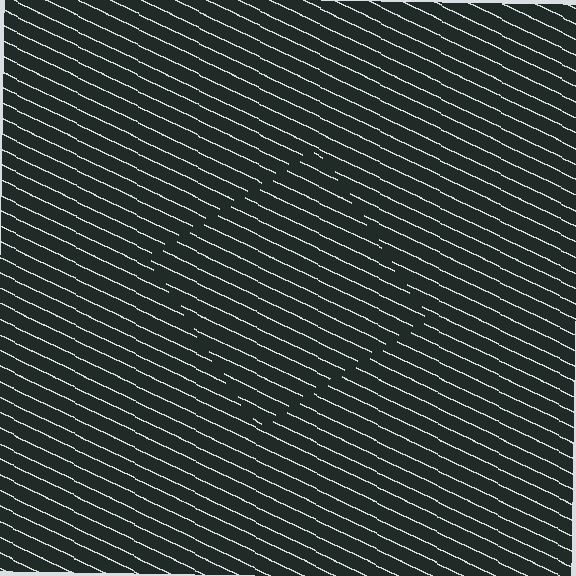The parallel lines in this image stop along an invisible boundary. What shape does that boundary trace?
An illusory square. The interior of the shape contains the same grating, shifted by half a period — the contour is defined by the phase discontinuity where line-ends from the inner and outer gratings abut.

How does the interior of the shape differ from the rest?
The interior of the shape contains the same grating, shifted by half a period — the contour is defined by the phase discontinuity where line-ends from the inner and outer gratings abut.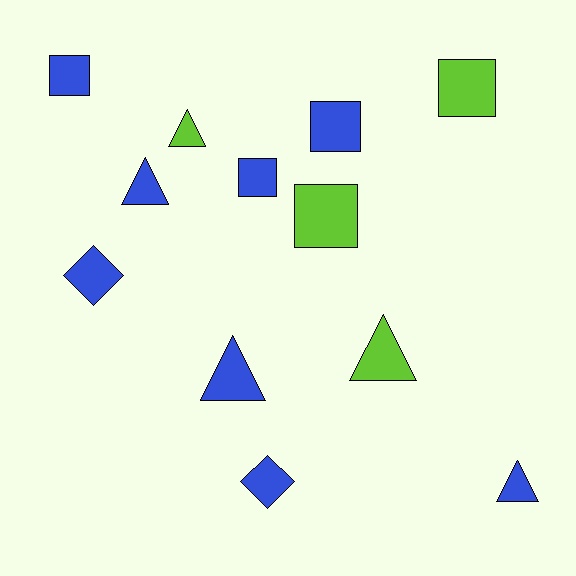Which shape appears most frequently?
Triangle, with 5 objects.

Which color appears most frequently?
Blue, with 8 objects.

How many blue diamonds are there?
There are 2 blue diamonds.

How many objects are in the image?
There are 12 objects.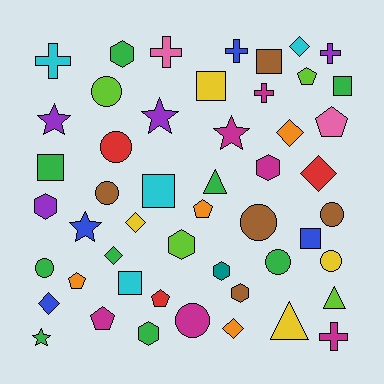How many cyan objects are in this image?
There are 4 cyan objects.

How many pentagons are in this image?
There are 6 pentagons.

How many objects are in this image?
There are 50 objects.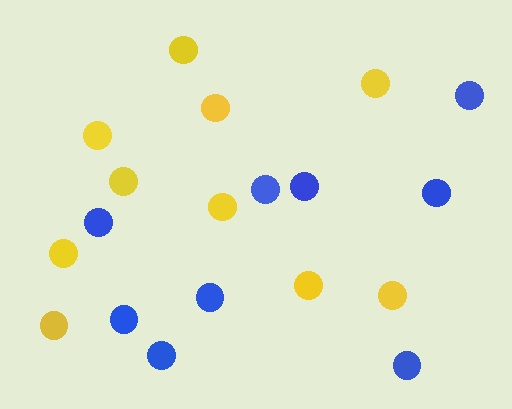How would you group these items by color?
There are 2 groups: one group of yellow circles (10) and one group of blue circles (9).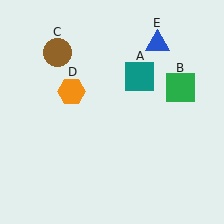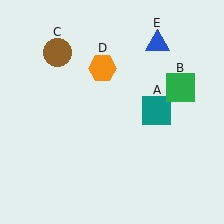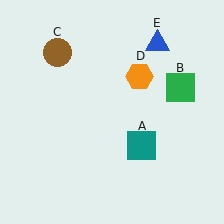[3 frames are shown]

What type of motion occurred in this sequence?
The teal square (object A), orange hexagon (object D) rotated clockwise around the center of the scene.